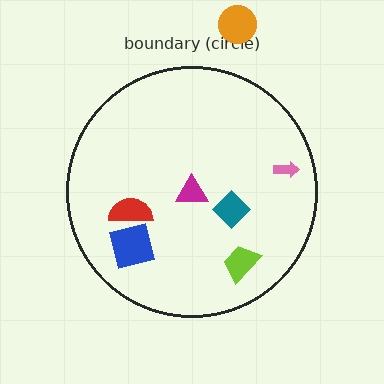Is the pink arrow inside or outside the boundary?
Inside.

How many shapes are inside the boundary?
6 inside, 1 outside.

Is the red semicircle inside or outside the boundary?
Inside.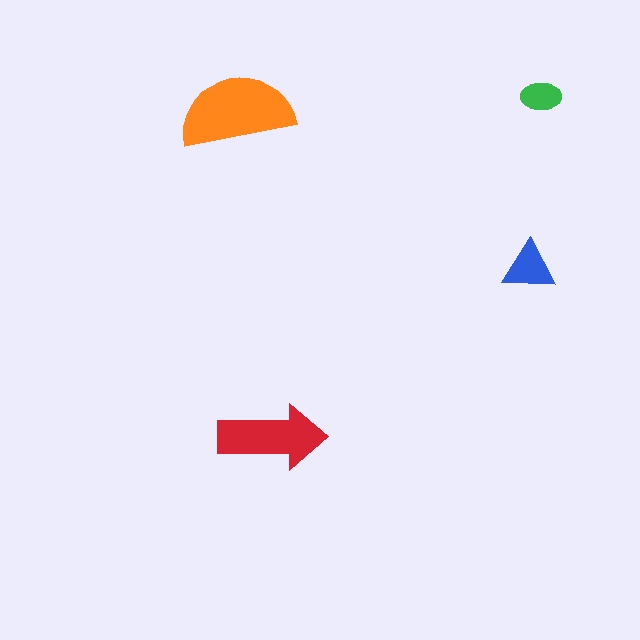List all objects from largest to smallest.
The orange semicircle, the red arrow, the blue triangle, the green ellipse.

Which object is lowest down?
The red arrow is bottommost.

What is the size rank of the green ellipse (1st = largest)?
4th.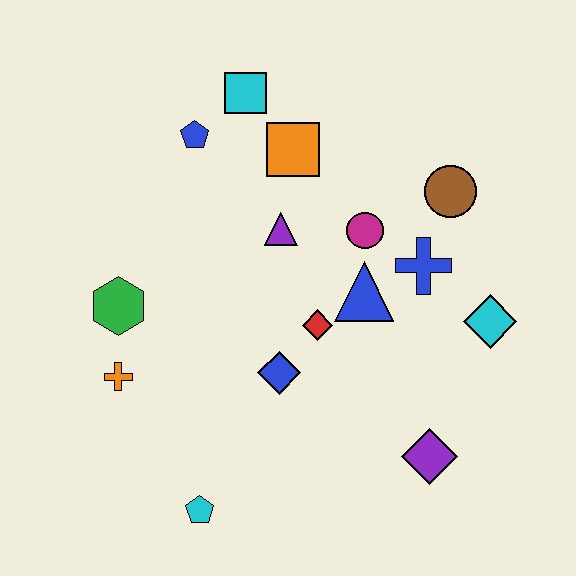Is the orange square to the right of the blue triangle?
No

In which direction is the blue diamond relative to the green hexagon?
The blue diamond is to the right of the green hexagon.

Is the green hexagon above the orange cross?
Yes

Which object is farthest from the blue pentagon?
The purple diamond is farthest from the blue pentagon.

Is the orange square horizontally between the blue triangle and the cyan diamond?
No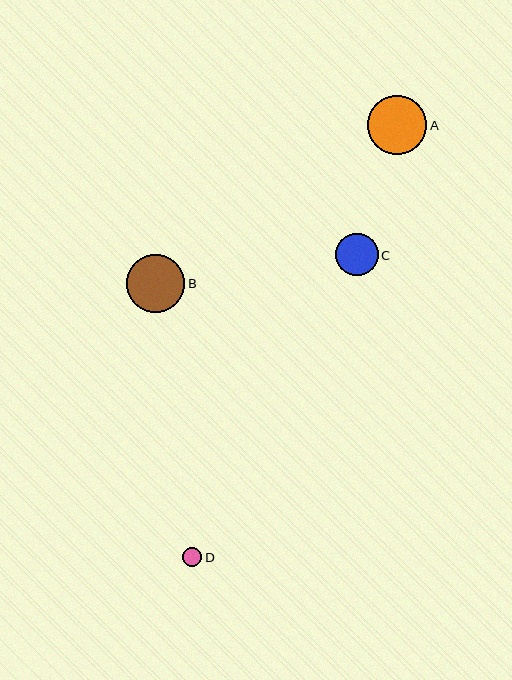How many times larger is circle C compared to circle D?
Circle C is approximately 2.2 times the size of circle D.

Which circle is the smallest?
Circle D is the smallest with a size of approximately 19 pixels.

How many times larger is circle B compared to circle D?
Circle B is approximately 3.0 times the size of circle D.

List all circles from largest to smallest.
From largest to smallest: A, B, C, D.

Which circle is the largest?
Circle A is the largest with a size of approximately 59 pixels.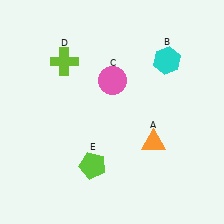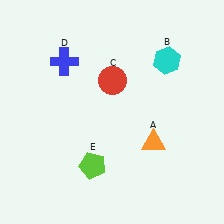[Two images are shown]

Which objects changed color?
C changed from pink to red. D changed from lime to blue.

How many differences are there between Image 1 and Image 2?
There are 2 differences between the two images.